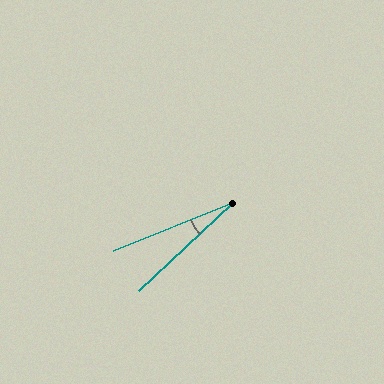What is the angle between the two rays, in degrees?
Approximately 21 degrees.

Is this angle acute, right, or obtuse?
It is acute.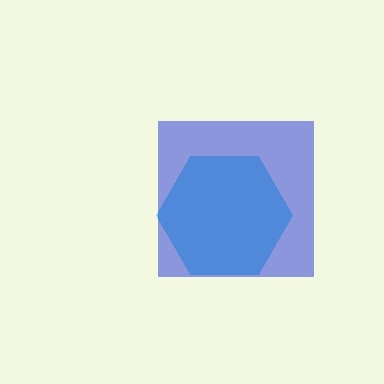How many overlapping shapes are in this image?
There are 2 overlapping shapes in the image.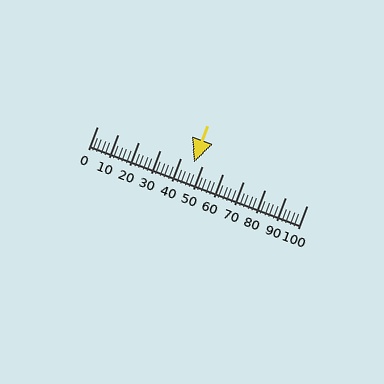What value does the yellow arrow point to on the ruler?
The yellow arrow points to approximately 46.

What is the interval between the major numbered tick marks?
The major tick marks are spaced 10 units apart.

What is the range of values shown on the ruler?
The ruler shows values from 0 to 100.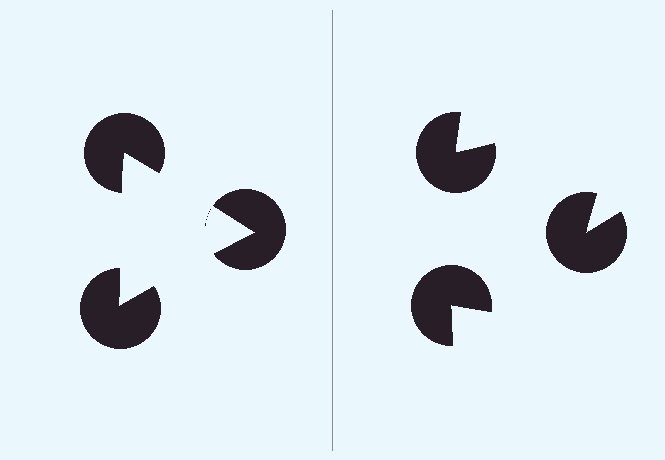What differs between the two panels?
The pac-man discs are positioned identically on both sides; only the wedge orientations differ. On the left they align to a triangle; on the right they are misaligned.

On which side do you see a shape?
An illusory triangle appears on the left side. On the right side the wedge cuts are rotated, so no coherent shape forms.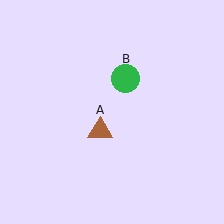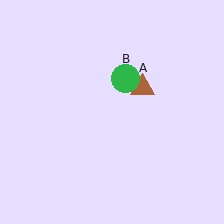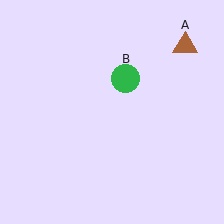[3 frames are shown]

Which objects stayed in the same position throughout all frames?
Green circle (object B) remained stationary.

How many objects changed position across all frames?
1 object changed position: brown triangle (object A).